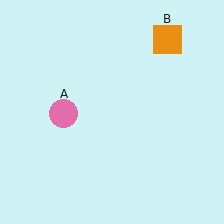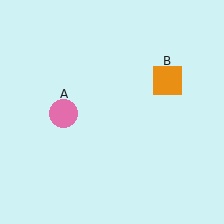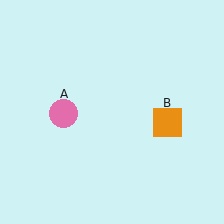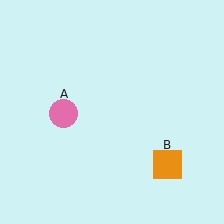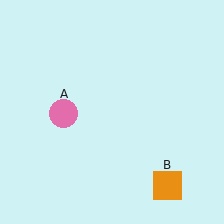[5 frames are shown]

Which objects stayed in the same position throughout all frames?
Pink circle (object A) remained stationary.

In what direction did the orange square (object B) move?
The orange square (object B) moved down.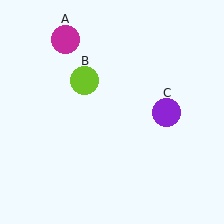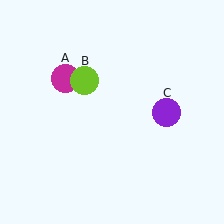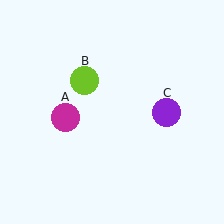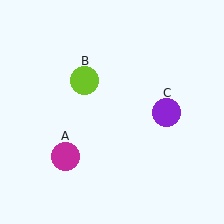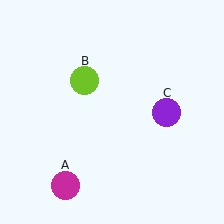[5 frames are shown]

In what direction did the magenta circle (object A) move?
The magenta circle (object A) moved down.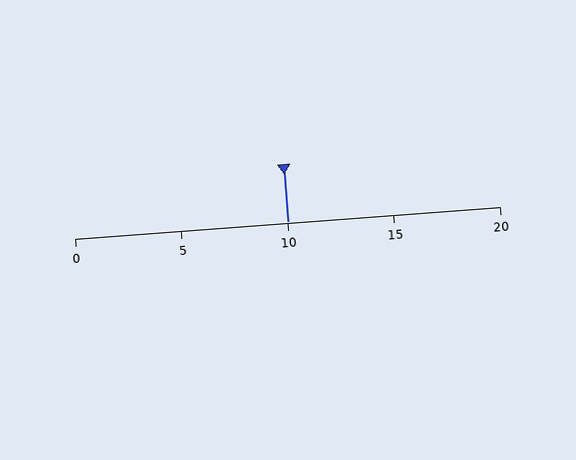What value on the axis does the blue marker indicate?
The marker indicates approximately 10.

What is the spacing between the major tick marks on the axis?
The major ticks are spaced 5 apart.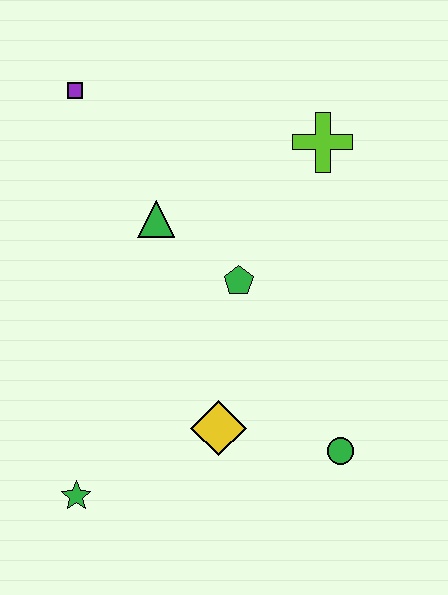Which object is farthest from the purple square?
The green circle is farthest from the purple square.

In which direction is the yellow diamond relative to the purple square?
The yellow diamond is below the purple square.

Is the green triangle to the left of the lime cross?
Yes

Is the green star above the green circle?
No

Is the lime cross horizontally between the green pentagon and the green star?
No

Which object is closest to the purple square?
The green triangle is closest to the purple square.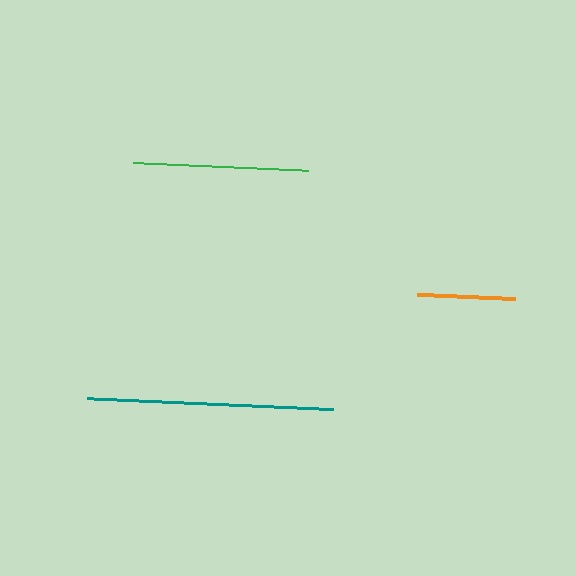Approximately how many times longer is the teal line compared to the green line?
The teal line is approximately 1.4 times the length of the green line.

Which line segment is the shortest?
The orange line is the shortest at approximately 98 pixels.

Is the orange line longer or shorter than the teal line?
The teal line is longer than the orange line.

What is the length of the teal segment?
The teal segment is approximately 246 pixels long.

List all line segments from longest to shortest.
From longest to shortest: teal, green, orange.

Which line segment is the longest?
The teal line is the longest at approximately 246 pixels.